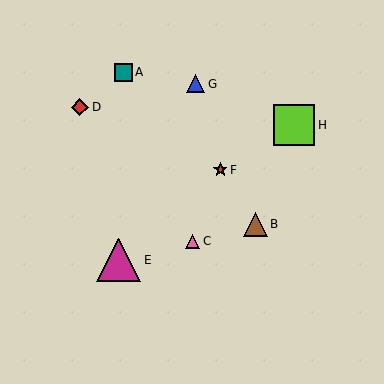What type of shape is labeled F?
Shape F is a red star.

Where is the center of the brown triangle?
The center of the brown triangle is at (255, 224).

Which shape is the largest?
The magenta triangle (labeled E) is the largest.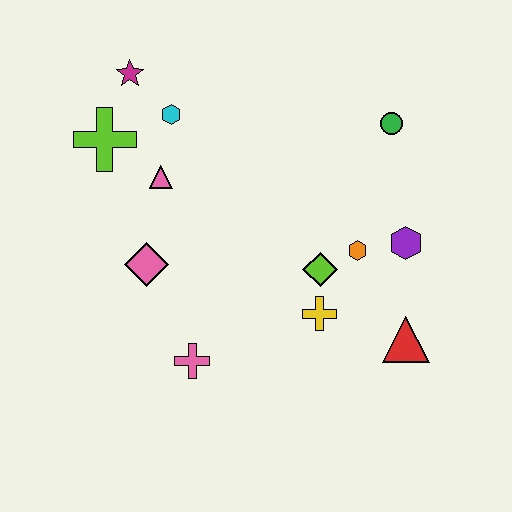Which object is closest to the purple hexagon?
The orange hexagon is closest to the purple hexagon.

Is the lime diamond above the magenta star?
No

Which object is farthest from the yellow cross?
The magenta star is farthest from the yellow cross.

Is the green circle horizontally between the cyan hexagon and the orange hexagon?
No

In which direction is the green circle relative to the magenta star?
The green circle is to the right of the magenta star.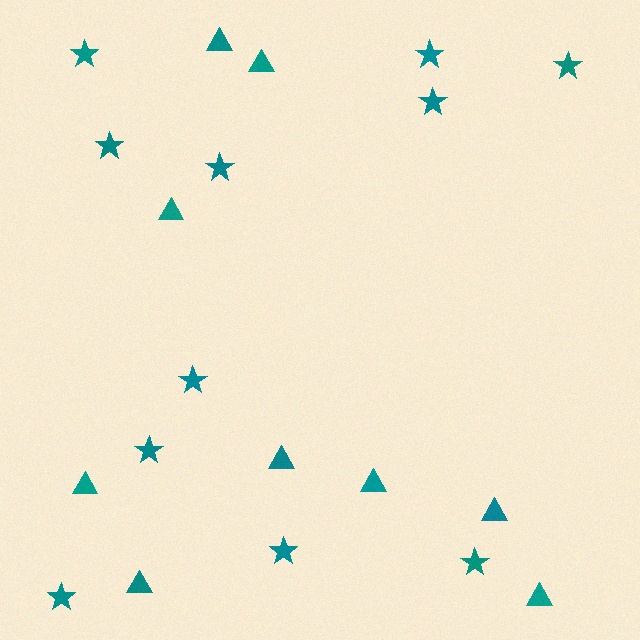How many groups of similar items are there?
There are 2 groups: one group of triangles (9) and one group of stars (11).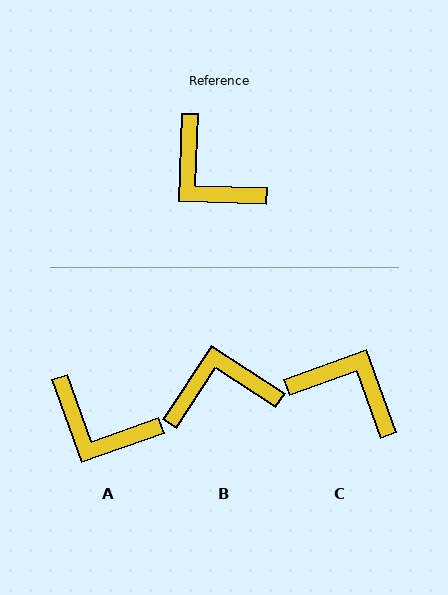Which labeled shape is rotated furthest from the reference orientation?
C, about 158 degrees away.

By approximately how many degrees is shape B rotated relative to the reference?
Approximately 121 degrees clockwise.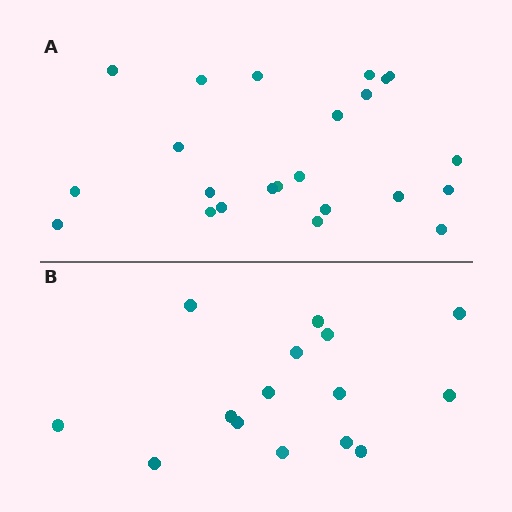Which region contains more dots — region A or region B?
Region A (the top region) has more dots.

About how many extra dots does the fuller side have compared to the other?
Region A has roughly 8 or so more dots than region B.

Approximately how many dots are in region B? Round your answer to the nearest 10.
About 20 dots. (The exact count is 15, which rounds to 20.)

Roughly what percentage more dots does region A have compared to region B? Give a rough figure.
About 55% more.